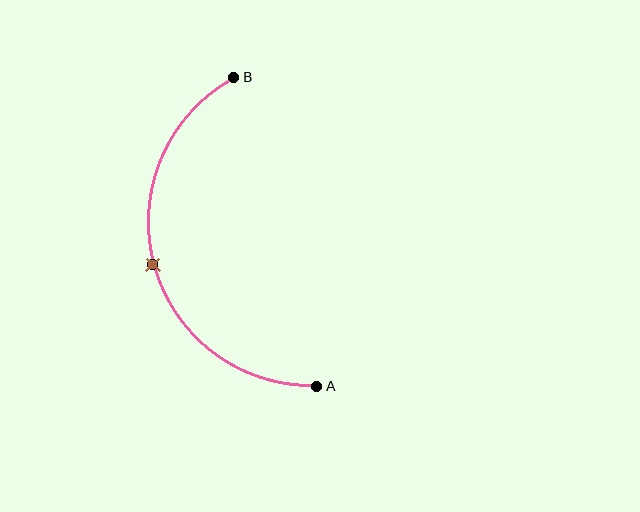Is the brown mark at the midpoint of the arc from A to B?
Yes. The brown mark lies on the arc at equal arc-length from both A and B — it is the arc midpoint.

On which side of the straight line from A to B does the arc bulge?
The arc bulges to the left of the straight line connecting A and B.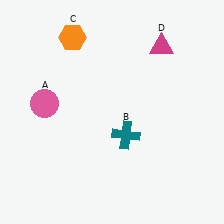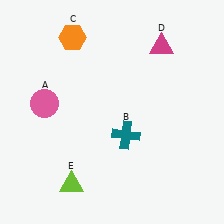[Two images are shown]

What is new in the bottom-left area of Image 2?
A lime triangle (E) was added in the bottom-left area of Image 2.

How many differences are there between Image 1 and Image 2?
There is 1 difference between the two images.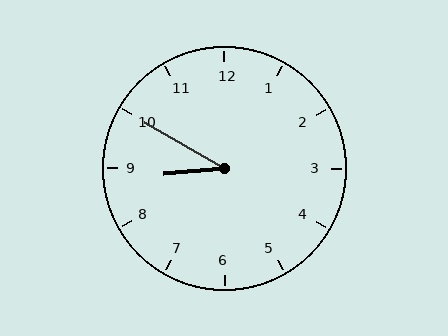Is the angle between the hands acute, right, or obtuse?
It is acute.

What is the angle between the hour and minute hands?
Approximately 35 degrees.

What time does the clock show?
8:50.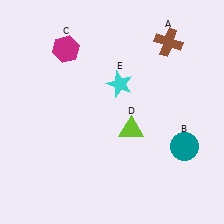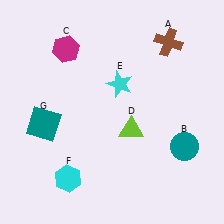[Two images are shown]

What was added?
A cyan hexagon (F), a teal square (G) were added in Image 2.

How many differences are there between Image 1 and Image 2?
There are 2 differences between the two images.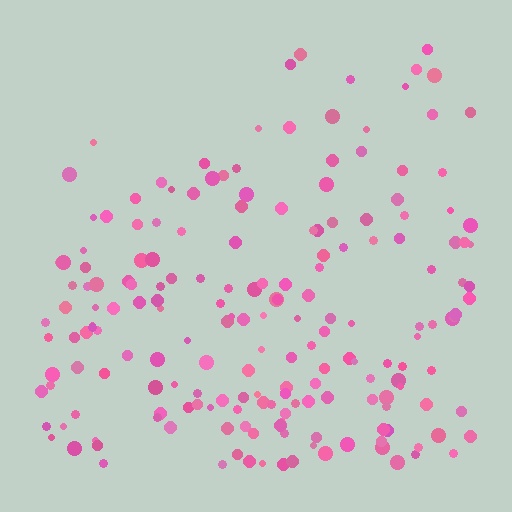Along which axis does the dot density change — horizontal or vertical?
Vertical.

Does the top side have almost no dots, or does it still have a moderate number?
Still a moderate number, just noticeably fewer than the bottom.